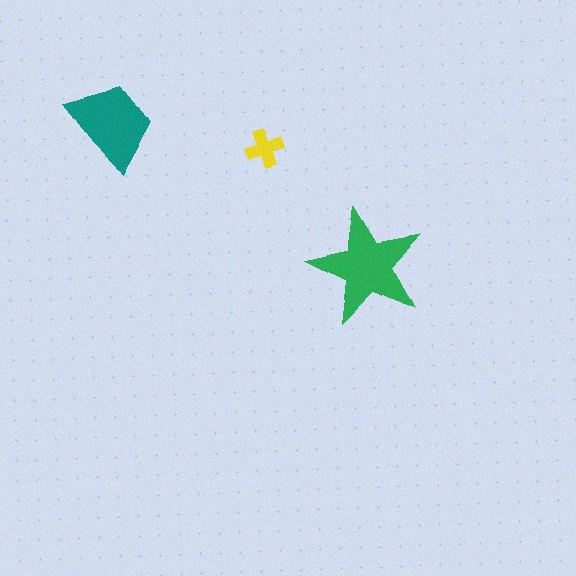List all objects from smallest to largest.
The yellow cross, the teal trapezoid, the green star.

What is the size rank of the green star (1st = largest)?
1st.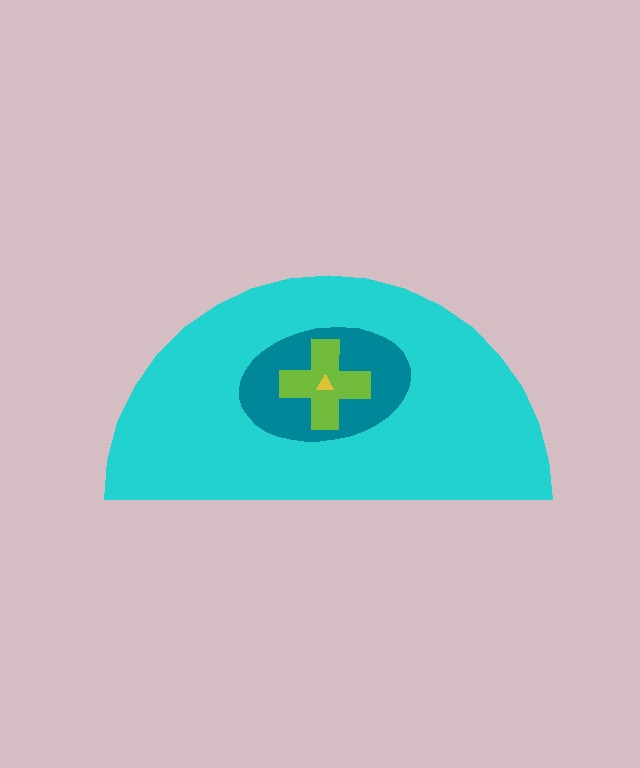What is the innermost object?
The yellow triangle.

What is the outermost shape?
The cyan semicircle.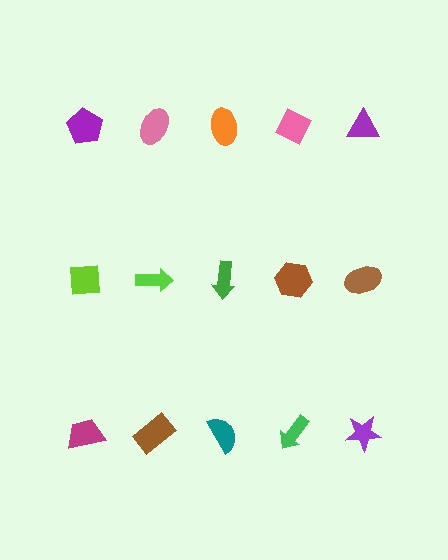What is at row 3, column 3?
A teal semicircle.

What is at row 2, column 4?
A brown hexagon.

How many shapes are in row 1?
5 shapes.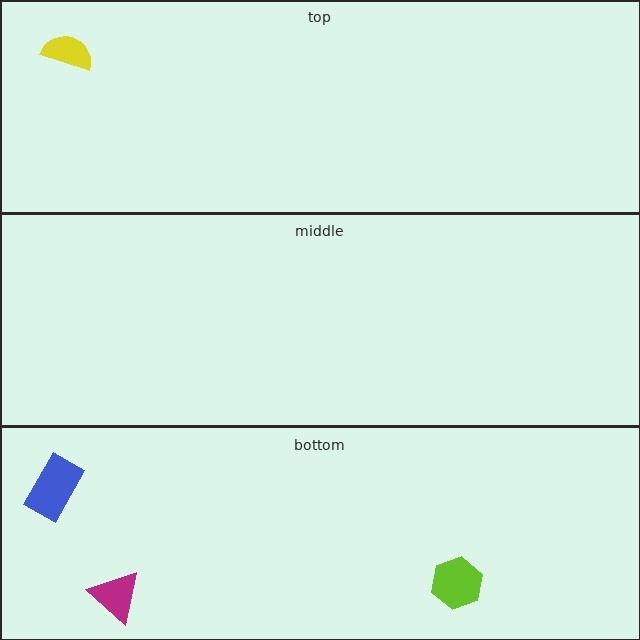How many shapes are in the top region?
1.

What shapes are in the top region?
The yellow semicircle.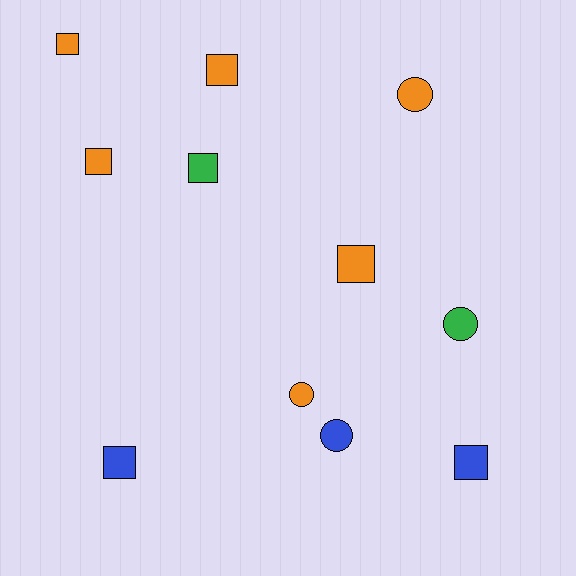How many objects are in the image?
There are 11 objects.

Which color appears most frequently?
Orange, with 6 objects.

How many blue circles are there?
There is 1 blue circle.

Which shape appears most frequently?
Square, with 7 objects.